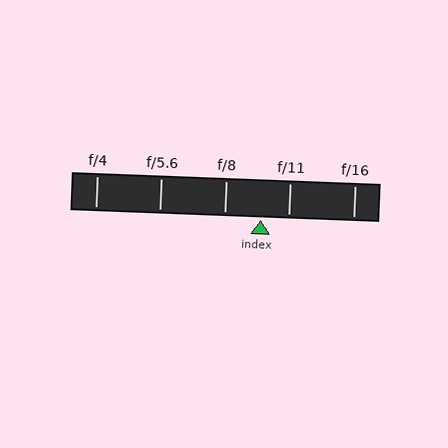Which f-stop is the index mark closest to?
The index mark is closest to f/11.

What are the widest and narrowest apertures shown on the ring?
The widest aperture shown is f/4 and the narrowest is f/16.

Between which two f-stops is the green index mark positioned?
The index mark is between f/8 and f/11.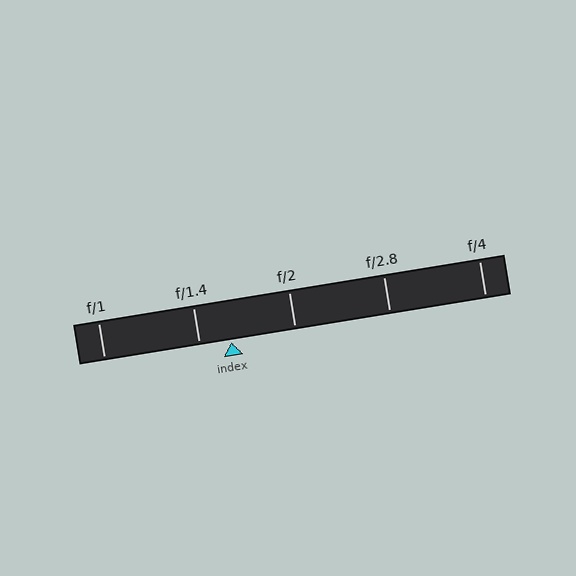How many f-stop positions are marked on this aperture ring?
There are 5 f-stop positions marked.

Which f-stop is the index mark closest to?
The index mark is closest to f/1.4.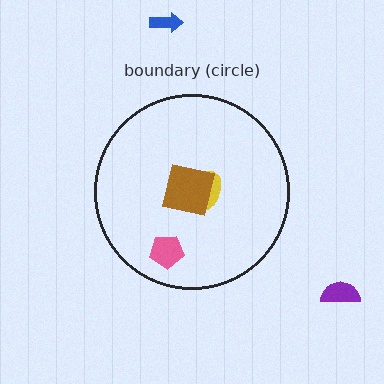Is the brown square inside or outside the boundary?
Inside.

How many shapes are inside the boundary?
3 inside, 2 outside.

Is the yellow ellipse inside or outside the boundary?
Inside.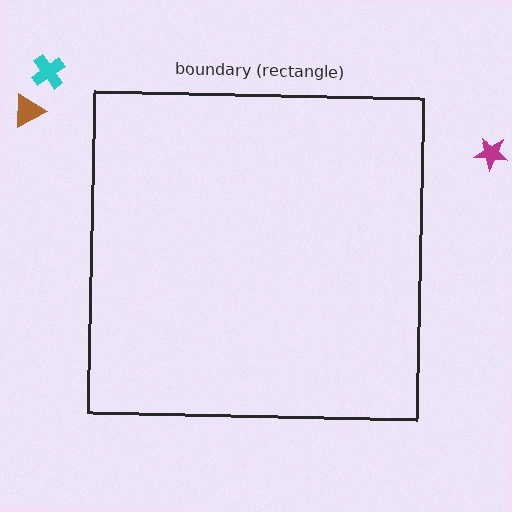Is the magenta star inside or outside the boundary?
Outside.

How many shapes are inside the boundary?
0 inside, 3 outside.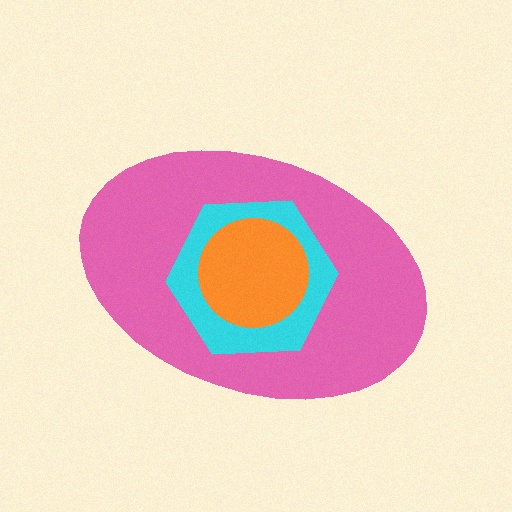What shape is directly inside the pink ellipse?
The cyan hexagon.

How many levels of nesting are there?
3.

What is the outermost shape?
The pink ellipse.